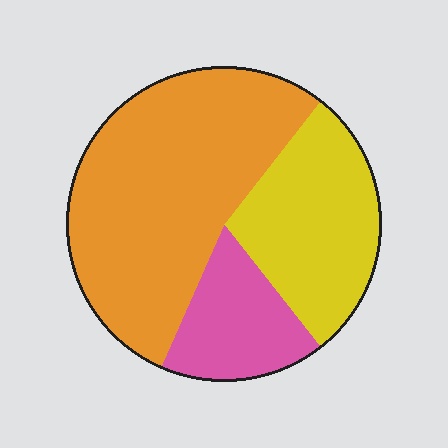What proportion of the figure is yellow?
Yellow takes up between a sixth and a third of the figure.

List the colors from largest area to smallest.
From largest to smallest: orange, yellow, pink.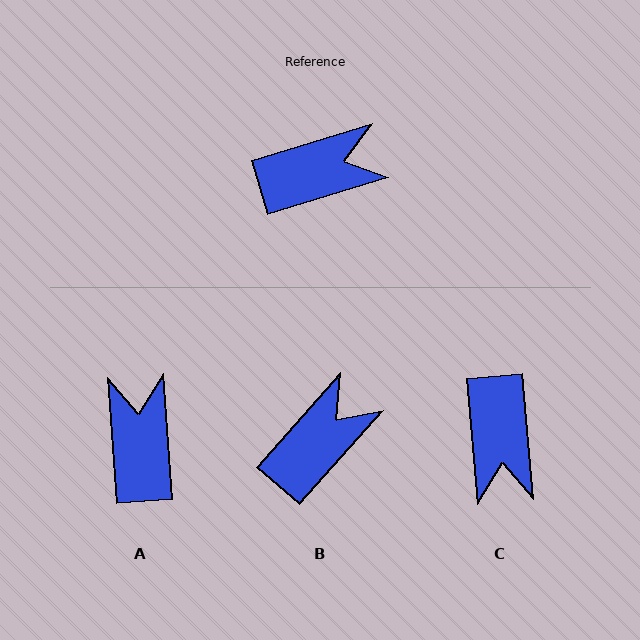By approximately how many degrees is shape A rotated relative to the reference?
Approximately 77 degrees counter-clockwise.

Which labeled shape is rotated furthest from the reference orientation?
C, about 102 degrees away.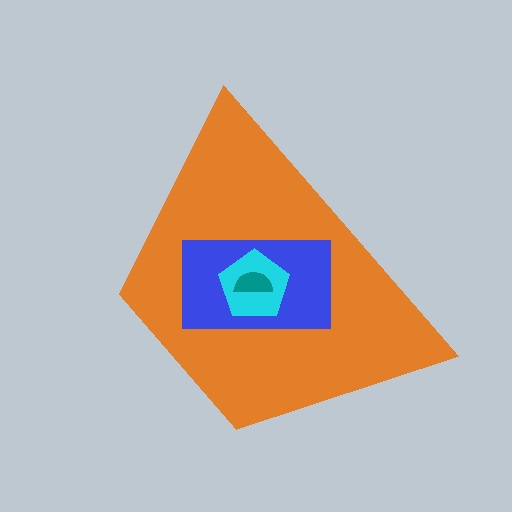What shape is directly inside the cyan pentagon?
The teal semicircle.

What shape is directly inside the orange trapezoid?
The blue rectangle.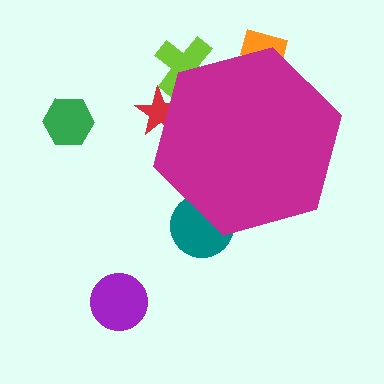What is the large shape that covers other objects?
A magenta hexagon.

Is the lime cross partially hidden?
Yes, the lime cross is partially hidden behind the magenta hexagon.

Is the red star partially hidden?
Yes, the red star is partially hidden behind the magenta hexagon.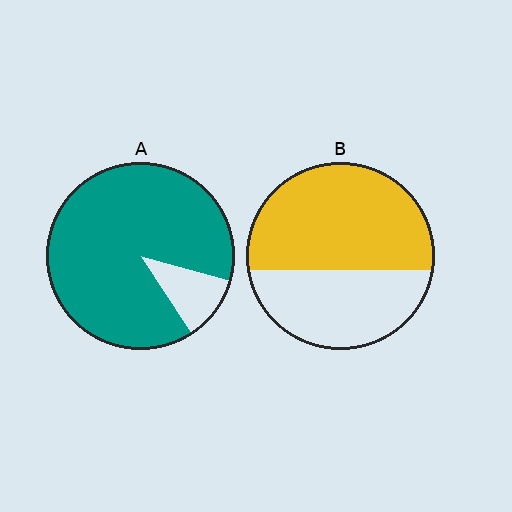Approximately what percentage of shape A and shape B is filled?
A is approximately 90% and B is approximately 60%.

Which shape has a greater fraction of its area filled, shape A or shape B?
Shape A.